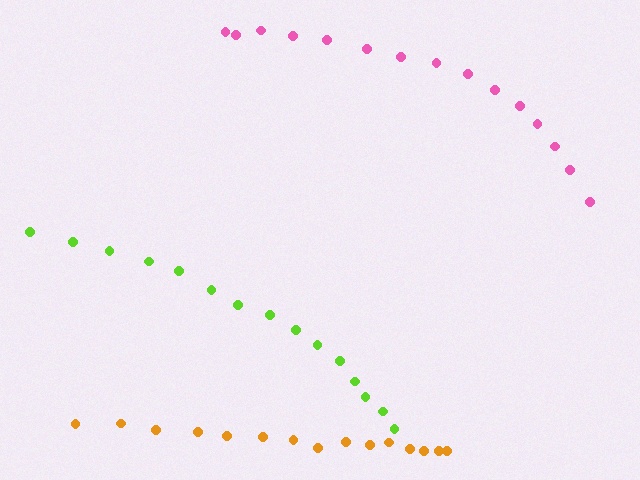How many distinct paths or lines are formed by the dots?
There are 3 distinct paths.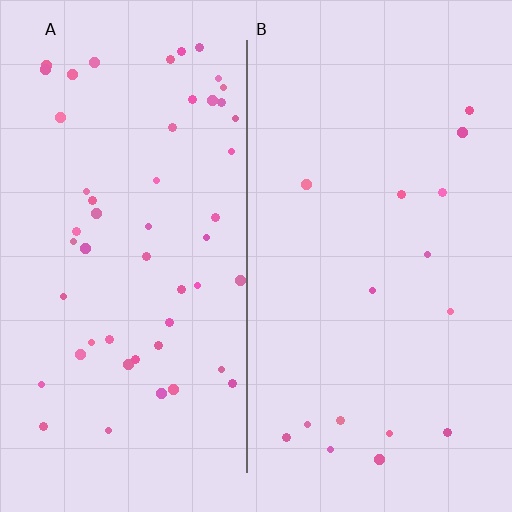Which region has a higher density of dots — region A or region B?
A (the left).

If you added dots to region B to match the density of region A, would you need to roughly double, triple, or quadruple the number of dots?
Approximately triple.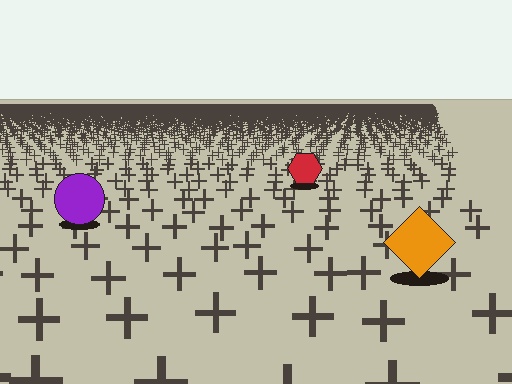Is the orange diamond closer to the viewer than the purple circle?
Yes. The orange diamond is closer — you can tell from the texture gradient: the ground texture is coarser near it.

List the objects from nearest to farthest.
From nearest to farthest: the orange diamond, the purple circle, the red hexagon.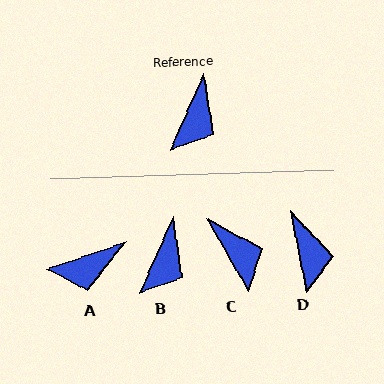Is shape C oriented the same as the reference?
No, it is off by about 53 degrees.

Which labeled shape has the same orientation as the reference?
B.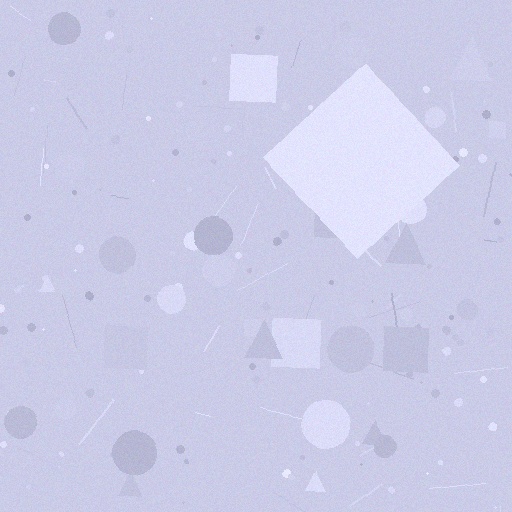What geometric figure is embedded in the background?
A diamond is embedded in the background.